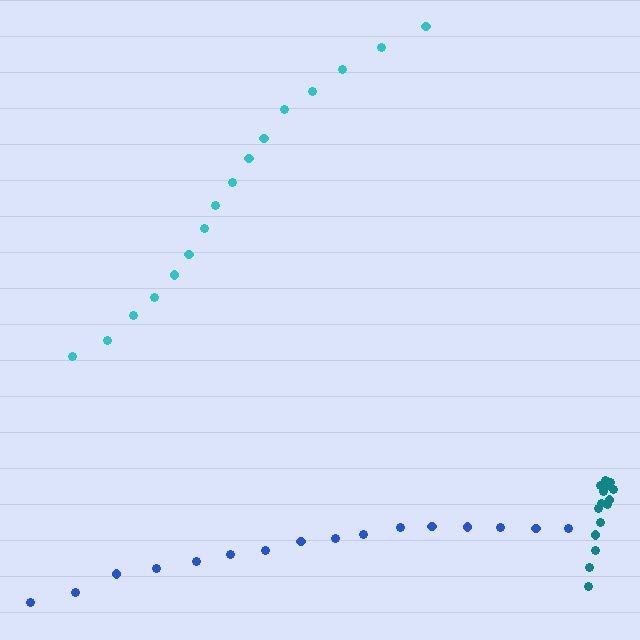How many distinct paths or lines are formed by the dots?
There are 3 distinct paths.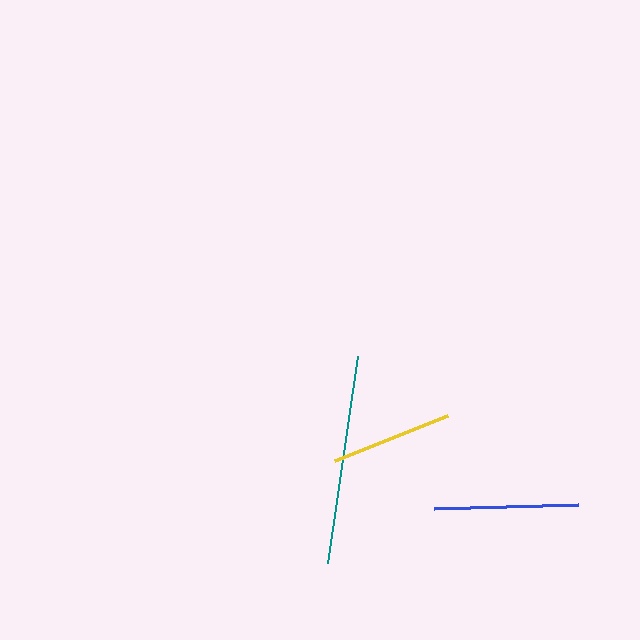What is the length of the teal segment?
The teal segment is approximately 209 pixels long.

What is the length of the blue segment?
The blue segment is approximately 144 pixels long.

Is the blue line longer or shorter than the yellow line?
The blue line is longer than the yellow line.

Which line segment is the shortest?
The yellow line is the shortest at approximately 121 pixels.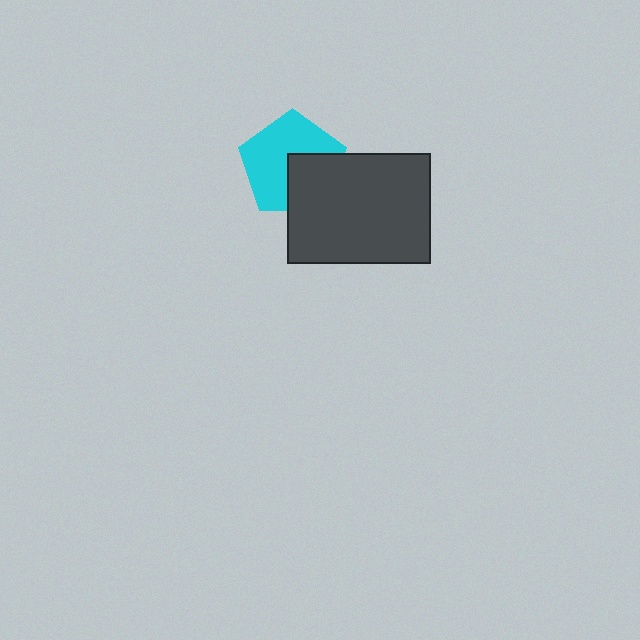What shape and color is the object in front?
The object in front is a dark gray rectangle.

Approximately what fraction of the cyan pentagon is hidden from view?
Roughly 36% of the cyan pentagon is hidden behind the dark gray rectangle.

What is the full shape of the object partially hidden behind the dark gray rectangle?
The partially hidden object is a cyan pentagon.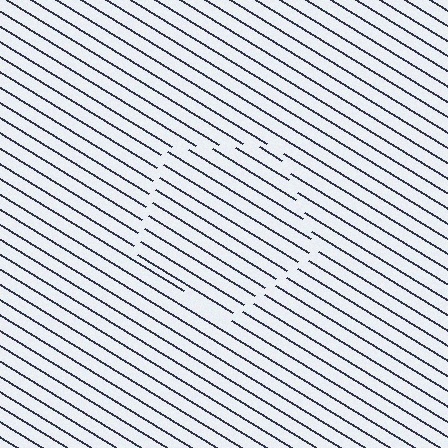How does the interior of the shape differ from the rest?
The interior of the shape contains the same grating, shifted by half a period — the contour is defined by the phase discontinuity where line-ends from the inner and outer gratings abut.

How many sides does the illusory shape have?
5 sides — the line-ends trace a pentagon.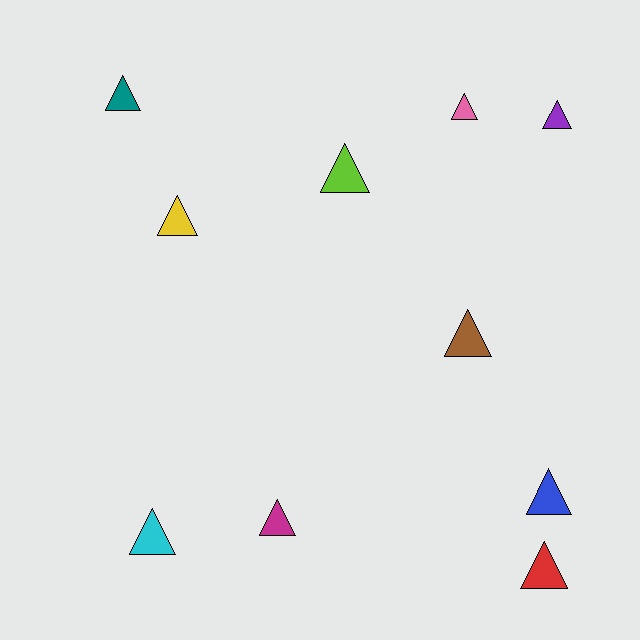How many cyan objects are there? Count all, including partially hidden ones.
There is 1 cyan object.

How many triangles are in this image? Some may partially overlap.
There are 10 triangles.